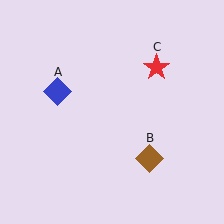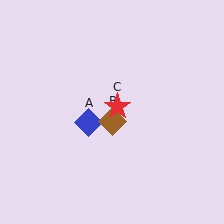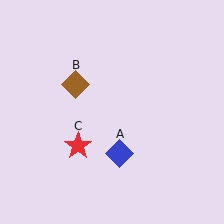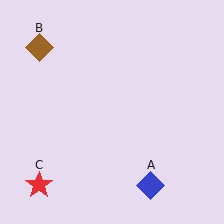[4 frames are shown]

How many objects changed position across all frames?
3 objects changed position: blue diamond (object A), brown diamond (object B), red star (object C).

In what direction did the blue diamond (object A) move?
The blue diamond (object A) moved down and to the right.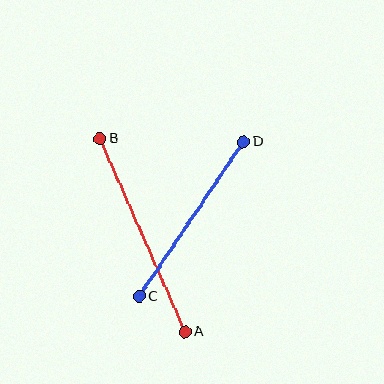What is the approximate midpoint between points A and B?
The midpoint is at approximately (143, 235) pixels.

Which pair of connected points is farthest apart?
Points A and B are farthest apart.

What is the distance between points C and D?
The distance is approximately 186 pixels.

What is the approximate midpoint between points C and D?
The midpoint is at approximately (191, 219) pixels.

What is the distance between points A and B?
The distance is approximately 211 pixels.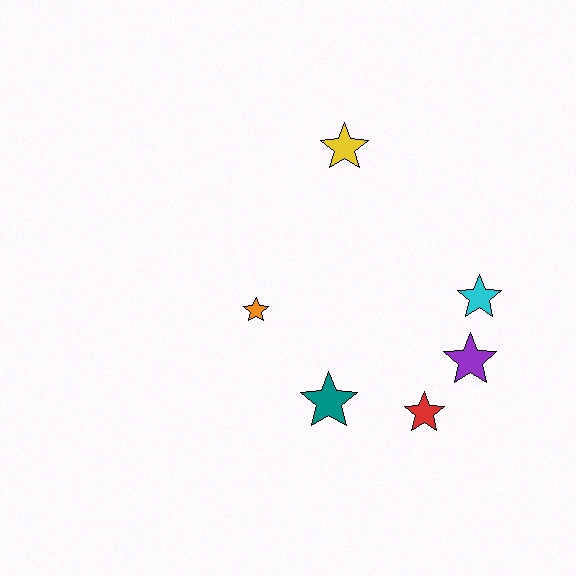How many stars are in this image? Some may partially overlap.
There are 6 stars.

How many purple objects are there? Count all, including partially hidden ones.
There is 1 purple object.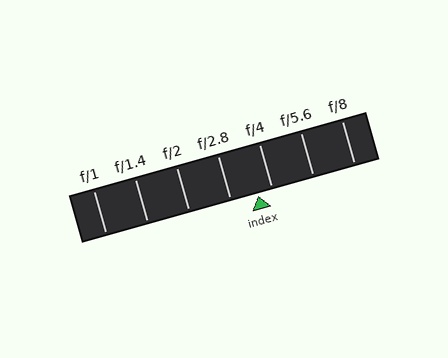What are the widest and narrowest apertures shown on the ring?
The widest aperture shown is f/1 and the narrowest is f/8.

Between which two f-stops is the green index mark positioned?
The index mark is between f/2.8 and f/4.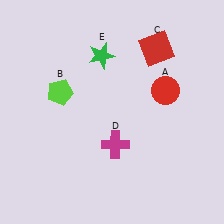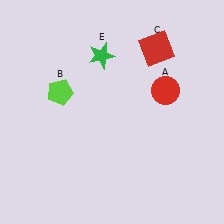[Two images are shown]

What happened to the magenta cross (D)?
The magenta cross (D) was removed in Image 2. It was in the bottom-right area of Image 1.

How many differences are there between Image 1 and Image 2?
There is 1 difference between the two images.